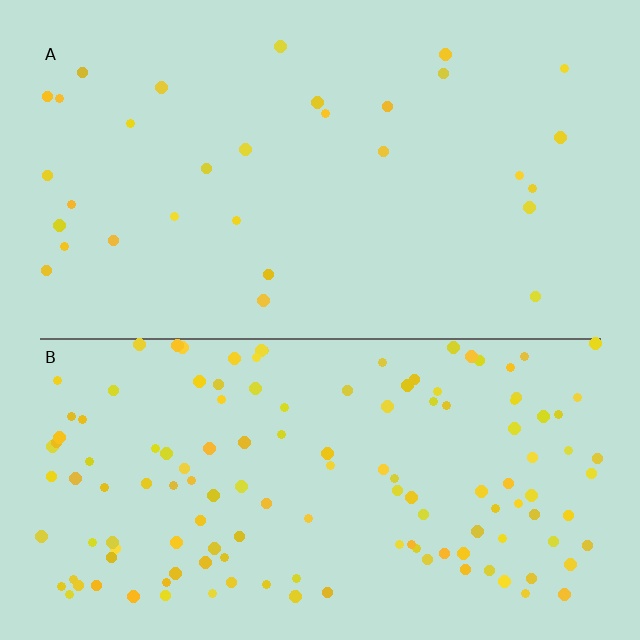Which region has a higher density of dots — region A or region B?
B (the bottom).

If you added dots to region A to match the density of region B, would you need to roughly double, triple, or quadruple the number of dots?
Approximately quadruple.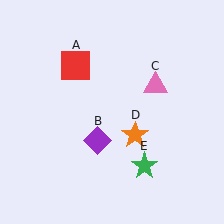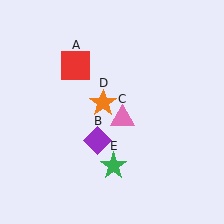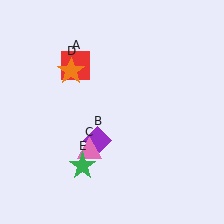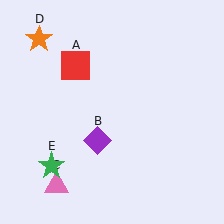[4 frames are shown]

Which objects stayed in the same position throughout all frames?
Red square (object A) and purple diamond (object B) remained stationary.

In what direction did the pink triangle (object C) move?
The pink triangle (object C) moved down and to the left.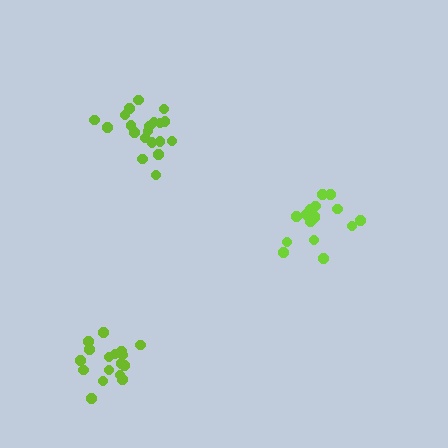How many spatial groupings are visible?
There are 3 spatial groupings.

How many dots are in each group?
Group 1: 20 dots, Group 2: 18 dots, Group 3: 17 dots (55 total).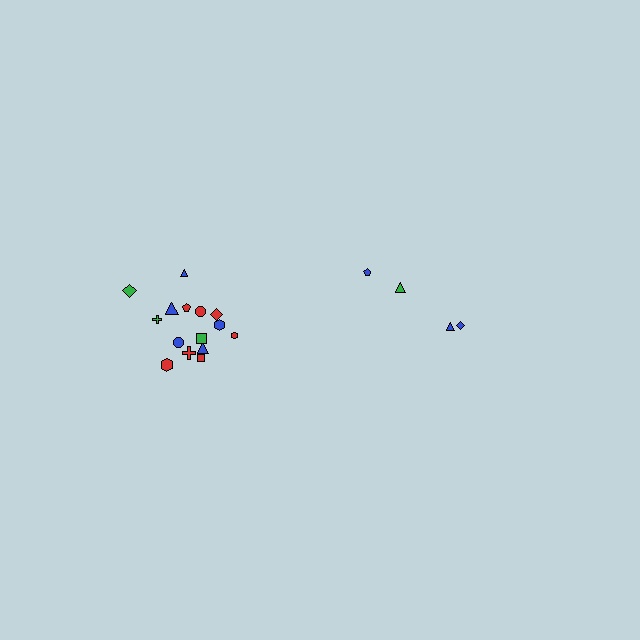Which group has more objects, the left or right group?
The left group.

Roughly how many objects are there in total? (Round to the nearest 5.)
Roughly 20 objects in total.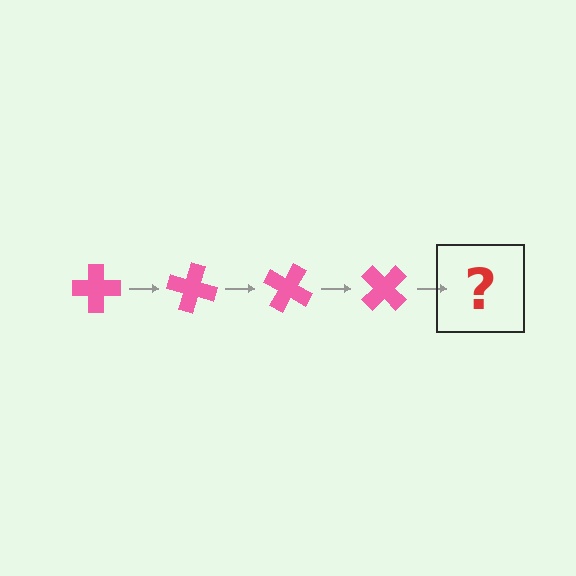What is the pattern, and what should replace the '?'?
The pattern is that the cross rotates 15 degrees each step. The '?' should be a pink cross rotated 60 degrees.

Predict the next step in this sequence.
The next step is a pink cross rotated 60 degrees.